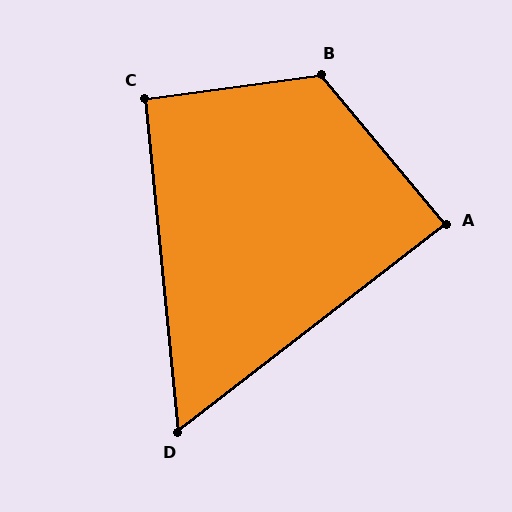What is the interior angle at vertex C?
Approximately 92 degrees (approximately right).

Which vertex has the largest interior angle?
B, at approximately 122 degrees.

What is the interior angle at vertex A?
Approximately 88 degrees (approximately right).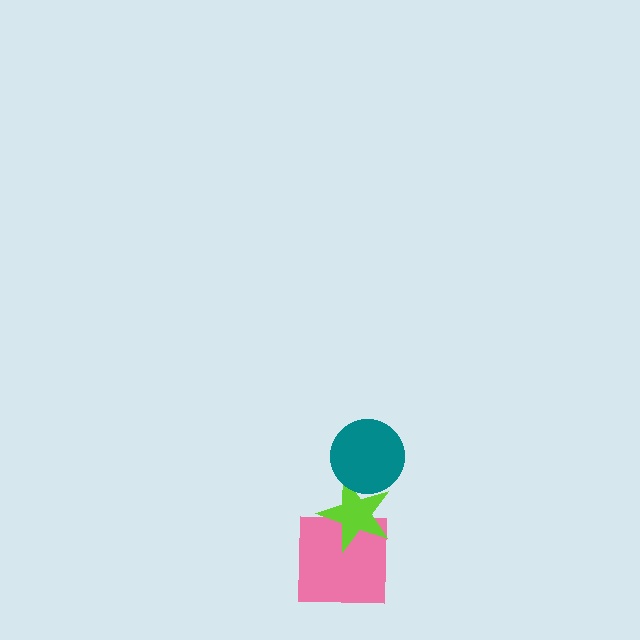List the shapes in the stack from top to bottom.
From top to bottom: the teal circle, the lime star, the pink square.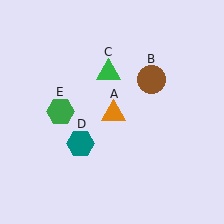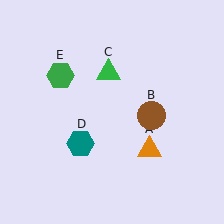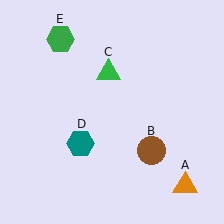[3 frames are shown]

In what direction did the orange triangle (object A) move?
The orange triangle (object A) moved down and to the right.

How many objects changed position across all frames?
3 objects changed position: orange triangle (object A), brown circle (object B), green hexagon (object E).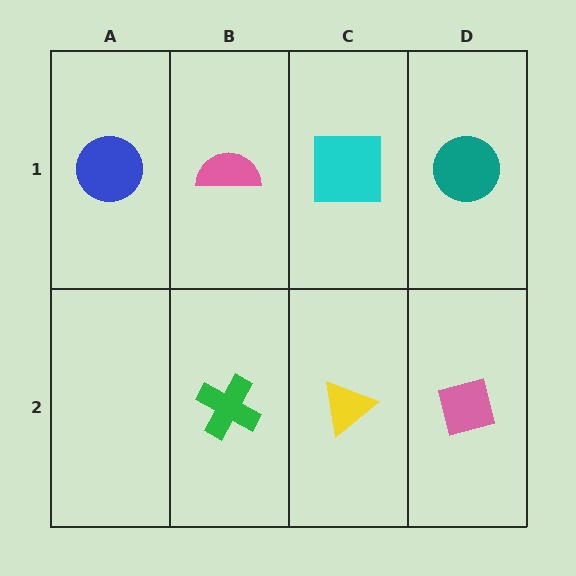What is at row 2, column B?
A green cross.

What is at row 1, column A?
A blue circle.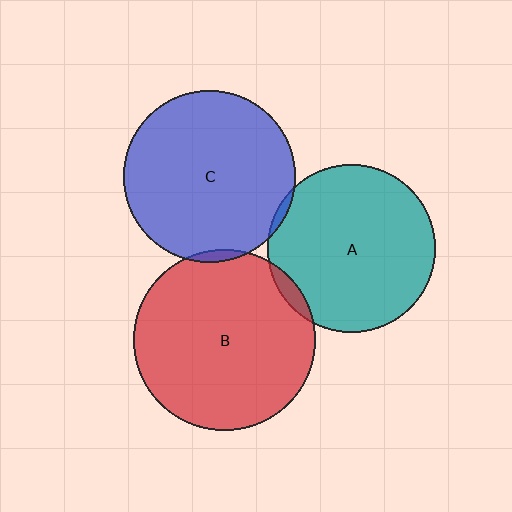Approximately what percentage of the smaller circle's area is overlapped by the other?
Approximately 5%.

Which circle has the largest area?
Circle B (red).